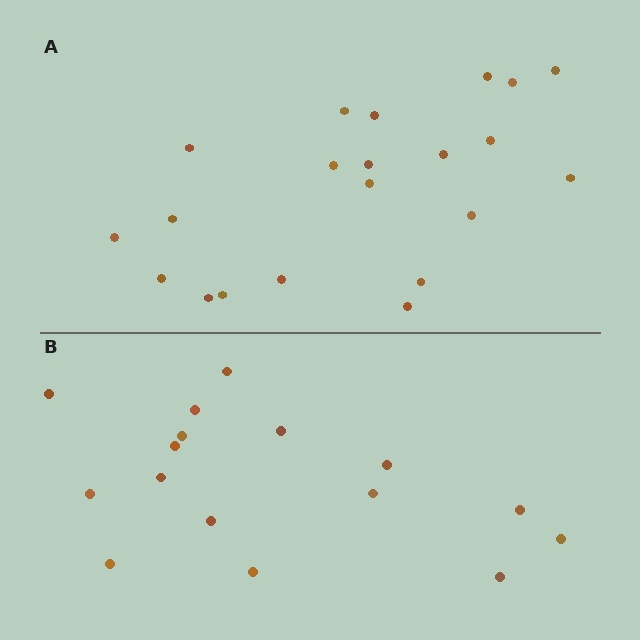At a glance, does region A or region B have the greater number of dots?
Region A (the top region) has more dots.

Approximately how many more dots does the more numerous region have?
Region A has about 5 more dots than region B.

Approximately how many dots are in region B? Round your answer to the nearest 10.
About 20 dots. (The exact count is 16, which rounds to 20.)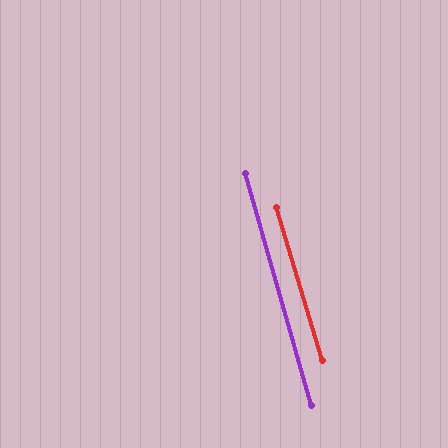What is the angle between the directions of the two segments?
Approximately 1 degree.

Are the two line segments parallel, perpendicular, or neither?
Parallel — their directions differ by only 0.6°.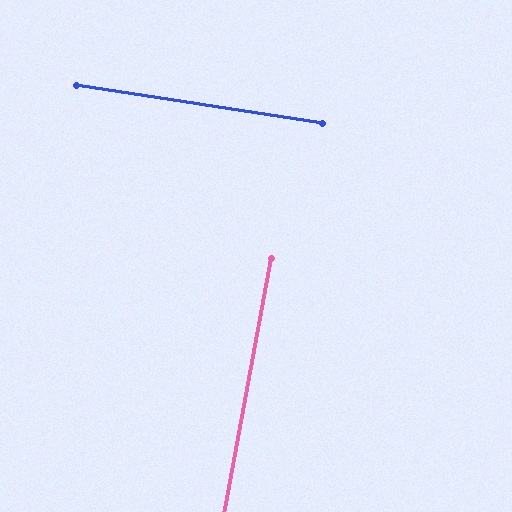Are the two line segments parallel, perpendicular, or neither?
Perpendicular — they meet at approximately 88°.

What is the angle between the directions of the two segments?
Approximately 88 degrees.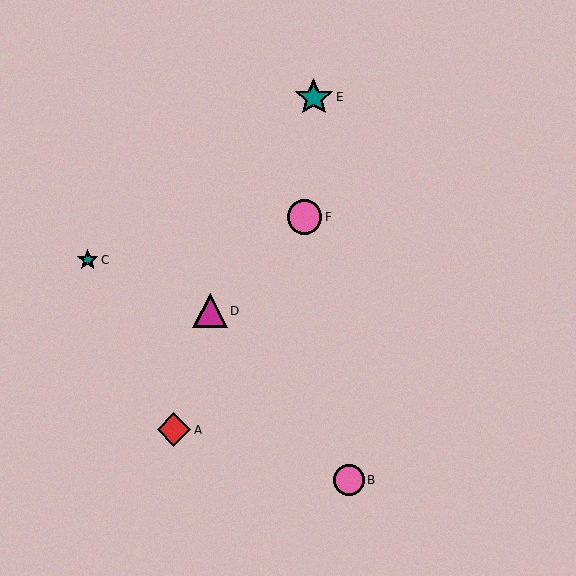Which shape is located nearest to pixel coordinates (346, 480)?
The pink circle (labeled B) at (349, 480) is nearest to that location.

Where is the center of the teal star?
The center of the teal star is at (314, 97).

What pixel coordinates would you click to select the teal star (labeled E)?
Click at (314, 97) to select the teal star E.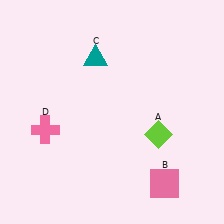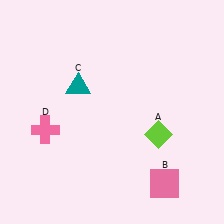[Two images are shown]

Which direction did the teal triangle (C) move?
The teal triangle (C) moved down.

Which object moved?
The teal triangle (C) moved down.